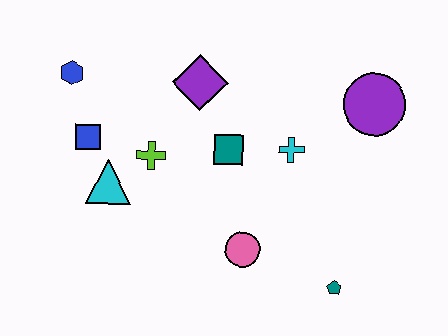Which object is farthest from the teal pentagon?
The blue hexagon is farthest from the teal pentagon.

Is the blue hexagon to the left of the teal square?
Yes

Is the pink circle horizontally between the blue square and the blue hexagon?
No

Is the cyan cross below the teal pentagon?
No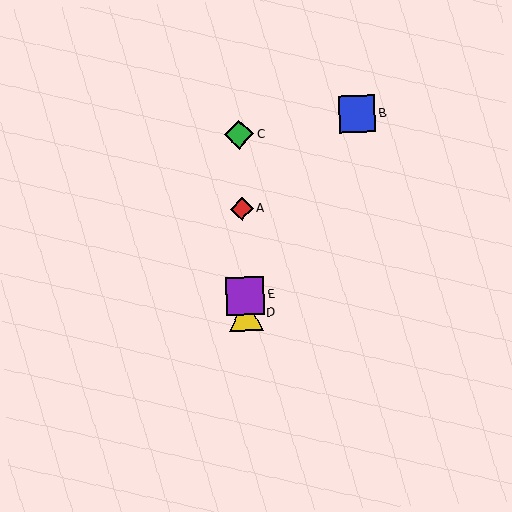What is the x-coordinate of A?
Object A is at x≈242.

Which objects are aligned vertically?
Objects A, C, D, E are aligned vertically.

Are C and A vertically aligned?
Yes, both are at x≈239.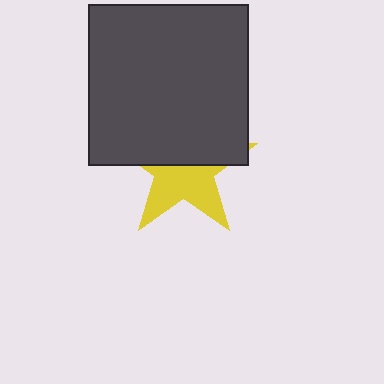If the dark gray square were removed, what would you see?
You would see the complete yellow star.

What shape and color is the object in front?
The object in front is a dark gray square.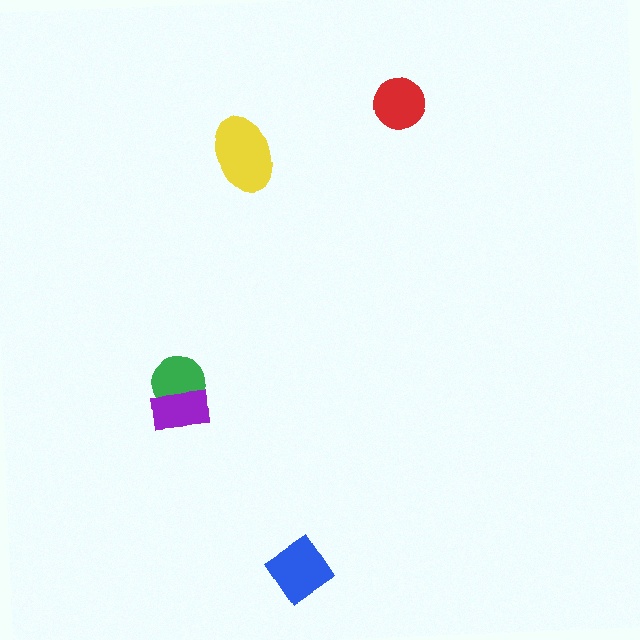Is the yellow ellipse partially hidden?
No, no other shape covers it.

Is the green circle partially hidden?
Yes, it is partially covered by another shape.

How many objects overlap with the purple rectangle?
1 object overlaps with the purple rectangle.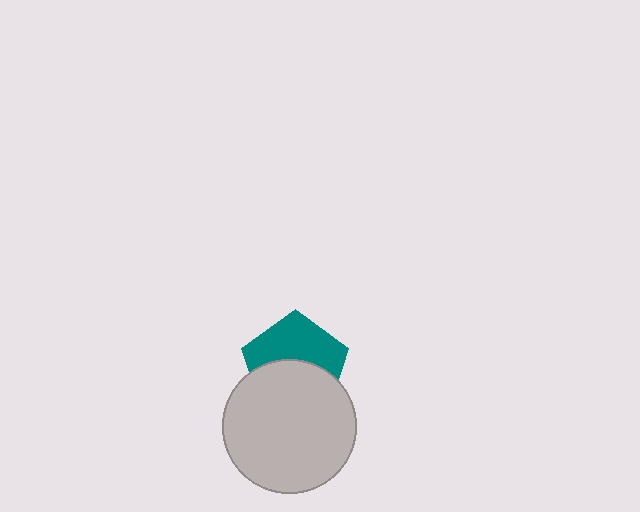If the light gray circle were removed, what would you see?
You would see the complete teal pentagon.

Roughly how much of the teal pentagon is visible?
About half of it is visible (roughly 50%).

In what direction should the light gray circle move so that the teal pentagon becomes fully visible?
The light gray circle should move down. That is the shortest direction to clear the overlap and leave the teal pentagon fully visible.